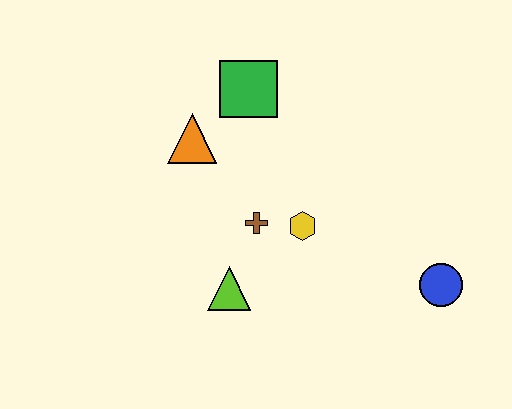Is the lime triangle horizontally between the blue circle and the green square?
No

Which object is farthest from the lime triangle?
The blue circle is farthest from the lime triangle.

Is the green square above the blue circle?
Yes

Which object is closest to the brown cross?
The yellow hexagon is closest to the brown cross.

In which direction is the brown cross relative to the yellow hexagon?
The brown cross is to the left of the yellow hexagon.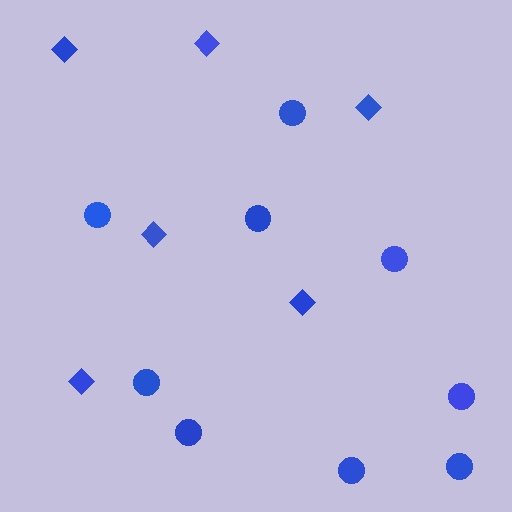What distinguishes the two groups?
There are 2 groups: one group of diamonds (6) and one group of circles (9).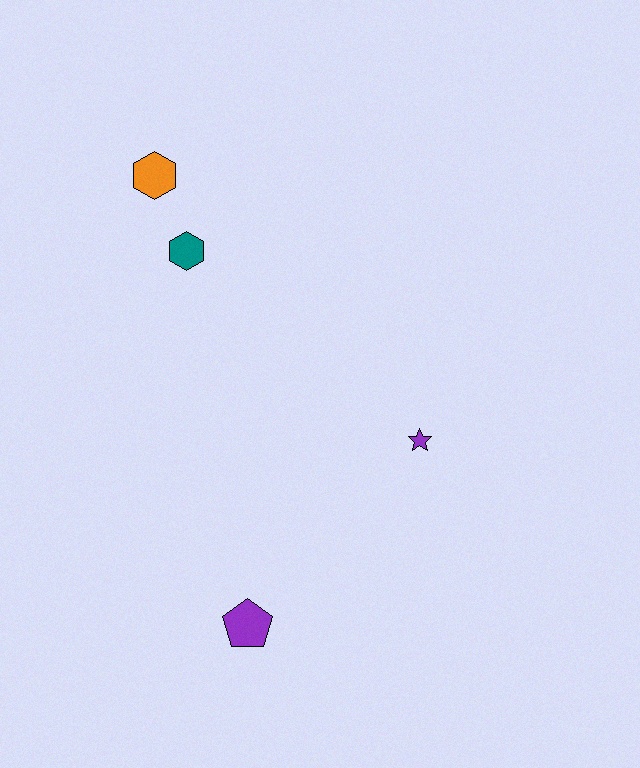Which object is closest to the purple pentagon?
The purple star is closest to the purple pentagon.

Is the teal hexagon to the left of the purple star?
Yes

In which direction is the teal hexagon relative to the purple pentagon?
The teal hexagon is above the purple pentagon.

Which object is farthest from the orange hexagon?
The purple pentagon is farthest from the orange hexagon.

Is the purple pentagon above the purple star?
No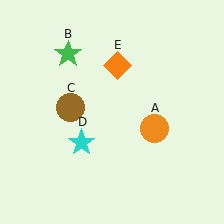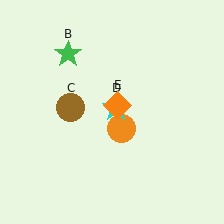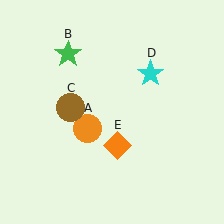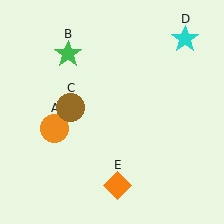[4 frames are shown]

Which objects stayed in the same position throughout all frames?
Green star (object B) and brown circle (object C) remained stationary.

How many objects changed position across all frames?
3 objects changed position: orange circle (object A), cyan star (object D), orange diamond (object E).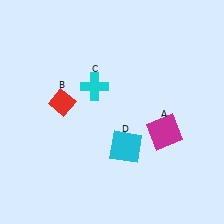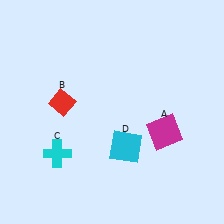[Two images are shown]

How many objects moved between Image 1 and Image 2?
1 object moved between the two images.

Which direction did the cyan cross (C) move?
The cyan cross (C) moved down.